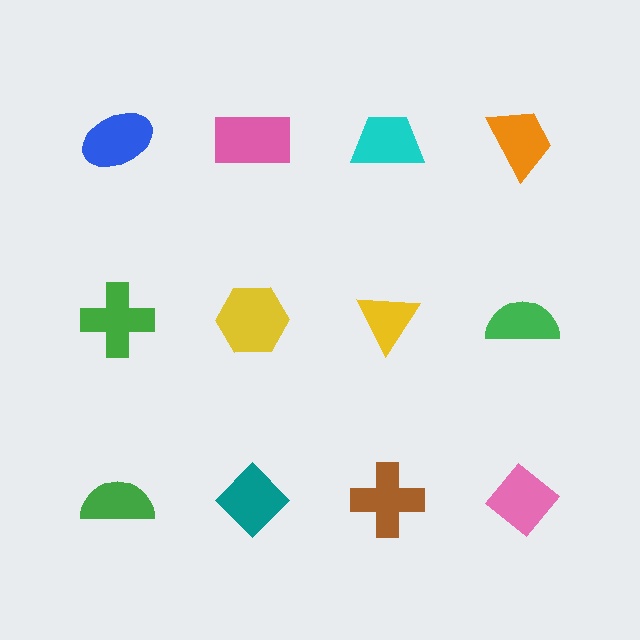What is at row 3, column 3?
A brown cross.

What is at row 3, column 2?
A teal diamond.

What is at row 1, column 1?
A blue ellipse.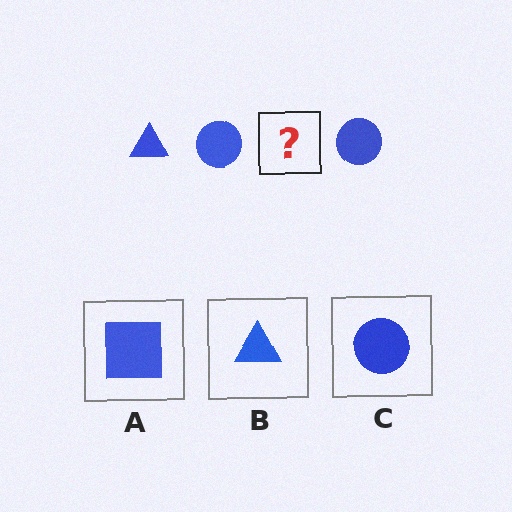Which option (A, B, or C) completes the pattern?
B.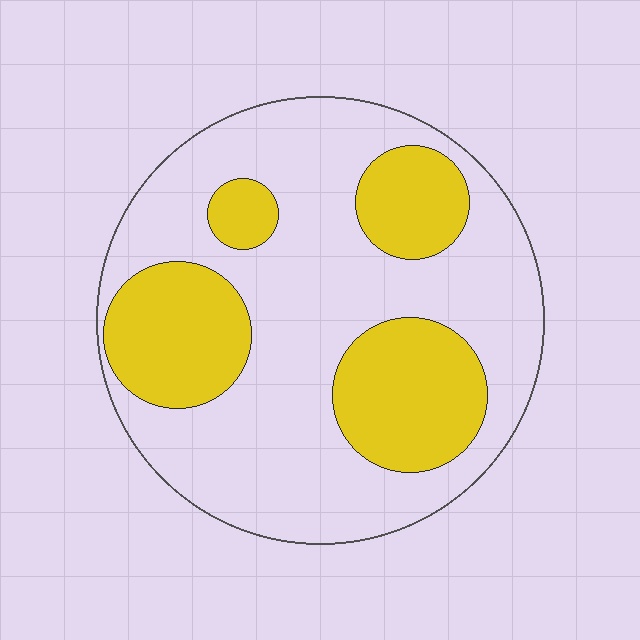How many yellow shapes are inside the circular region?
4.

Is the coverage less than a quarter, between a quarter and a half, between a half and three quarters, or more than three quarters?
Between a quarter and a half.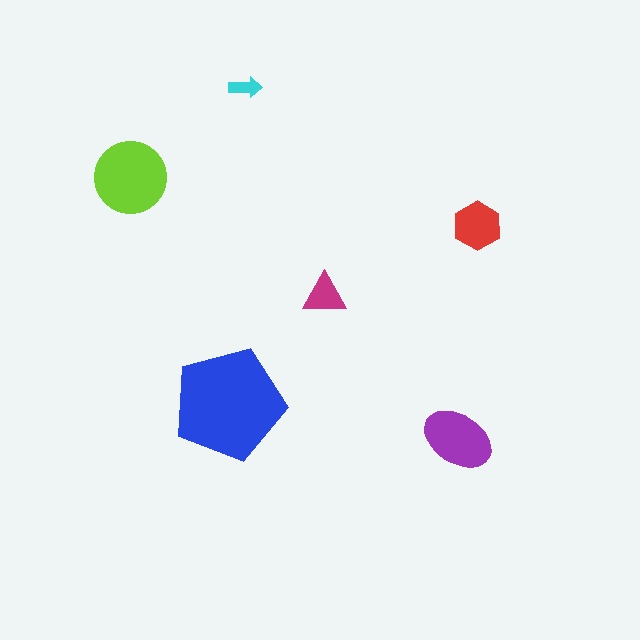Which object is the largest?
The blue pentagon.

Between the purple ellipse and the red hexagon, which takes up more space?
The purple ellipse.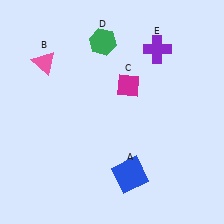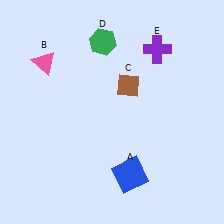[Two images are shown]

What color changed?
The diamond (C) changed from magenta in Image 1 to brown in Image 2.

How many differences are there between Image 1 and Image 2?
There is 1 difference between the two images.